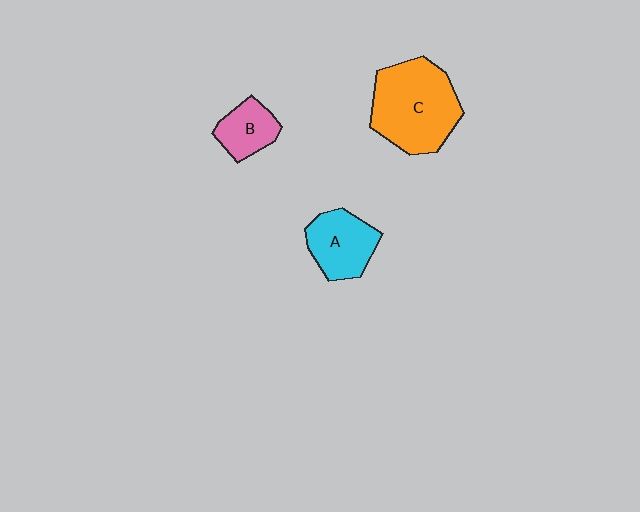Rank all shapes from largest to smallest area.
From largest to smallest: C (orange), A (cyan), B (pink).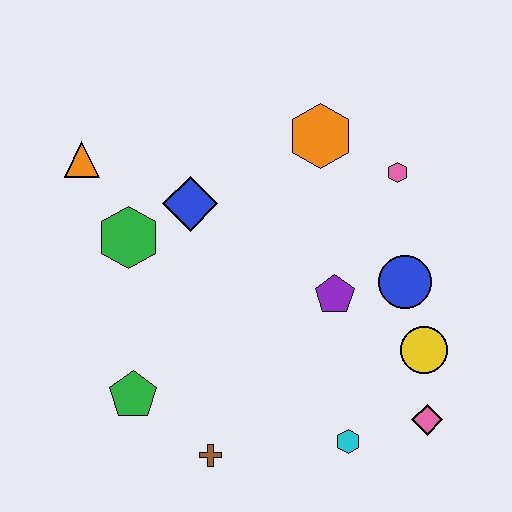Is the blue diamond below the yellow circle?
No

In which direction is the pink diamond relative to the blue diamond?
The pink diamond is to the right of the blue diamond.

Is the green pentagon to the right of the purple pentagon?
No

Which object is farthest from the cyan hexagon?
The orange triangle is farthest from the cyan hexagon.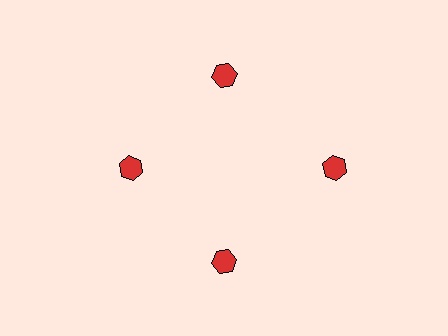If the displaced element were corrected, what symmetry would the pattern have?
It would have 4-fold rotational symmetry — the pattern would map onto itself every 90 degrees.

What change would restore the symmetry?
The symmetry would be restored by moving it inward, back onto the ring so that all 4 hexagons sit at equal angles and equal distance from the center.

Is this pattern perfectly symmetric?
No. The 4 red hexagons are arranged in a ring, but one element near the 3 o'clock position is pushed outward from the center, breaking the 4-fold rotational symmetry.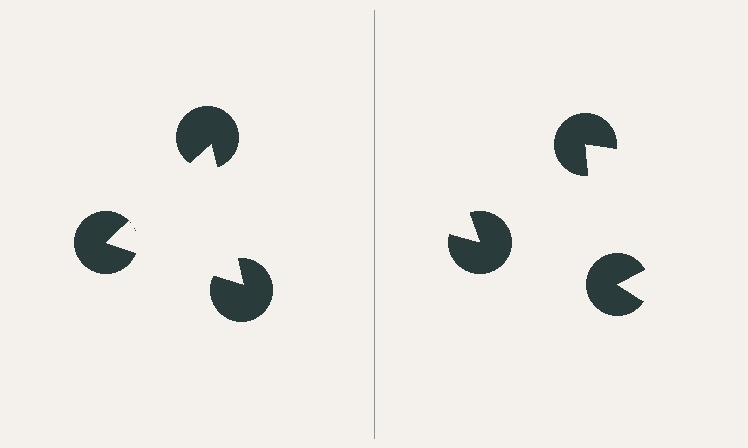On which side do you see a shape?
An illusory triangle appears on the left side. On the right side the wedge cuts are rotated, so no coherent shape forms.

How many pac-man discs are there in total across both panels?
6 — 3 on each side.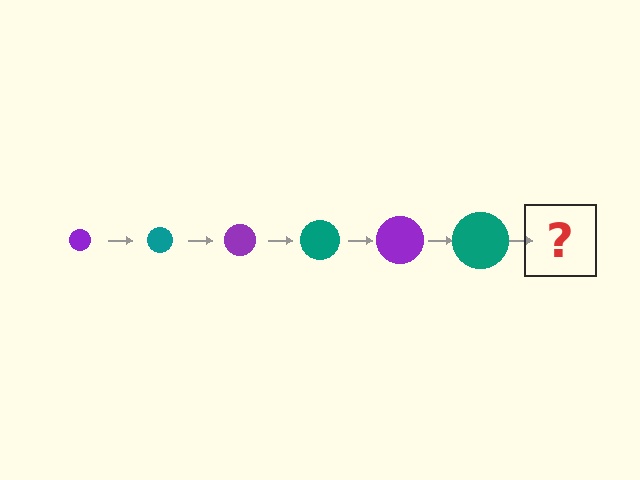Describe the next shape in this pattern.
It should be a purple circle, larger than the previous one.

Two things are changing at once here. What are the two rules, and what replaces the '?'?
The two rules are that the circle grows larger each step and the color cycles through purple and teal. The '?' should be a purple circle, larger than the previous one.